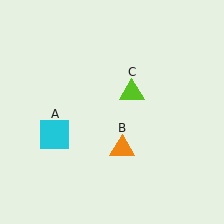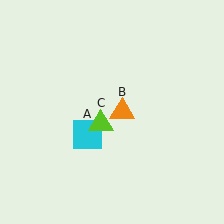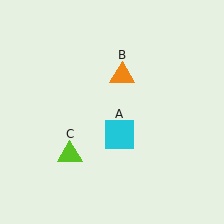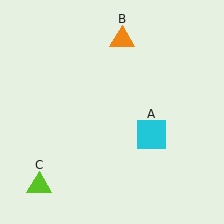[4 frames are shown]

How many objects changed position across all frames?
3 objects changed position: cyan square (object A), orange triangle (object B), lime triangle (object C).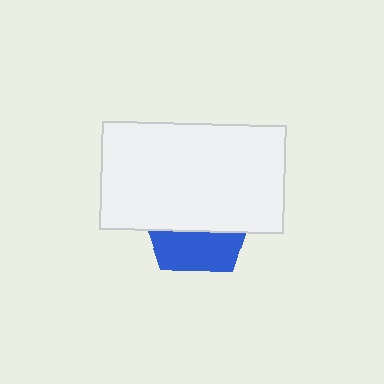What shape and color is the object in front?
The object in front is a white rectangle.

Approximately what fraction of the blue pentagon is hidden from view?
Roughly 63% of the blue pentagon is hidden behind the white rectangle.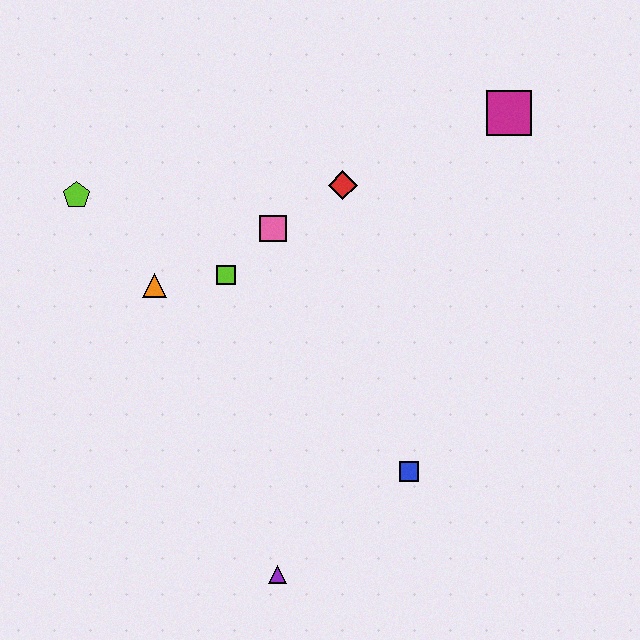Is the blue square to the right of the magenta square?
No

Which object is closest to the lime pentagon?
The orange triangle is closest to the lime pentagon.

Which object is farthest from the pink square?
The purple triangle is farthest from the pink square.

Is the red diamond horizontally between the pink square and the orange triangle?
No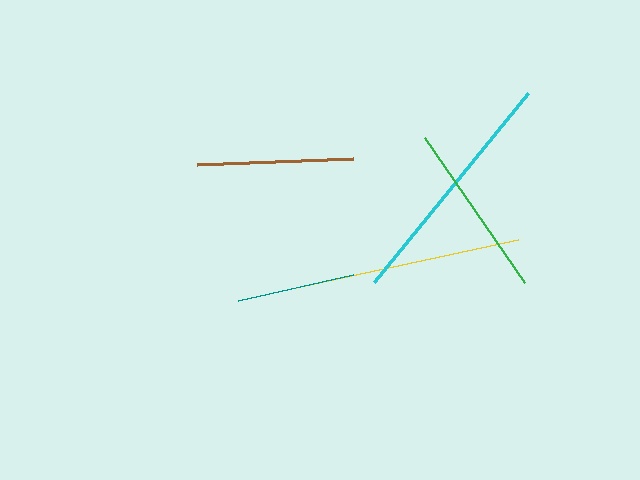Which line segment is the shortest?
The teal line is the shortest at approximately 117 pixels.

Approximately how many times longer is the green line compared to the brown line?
The green line is approximately 1.1 times the length of the brown line.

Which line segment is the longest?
The cyan line is the longest at approximately 244 pixels.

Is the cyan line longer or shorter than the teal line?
The cyan line is longer than the teal line.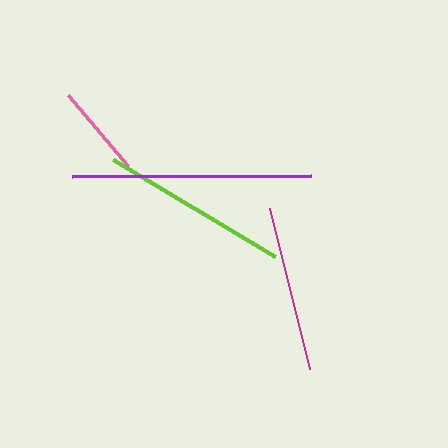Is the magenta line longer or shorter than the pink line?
The magenta line is longer than the pink line.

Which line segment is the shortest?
The pink line is the shortest at approximately 93 pixels.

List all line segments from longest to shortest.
From longest to shortest: purple, lime, magenta, pink.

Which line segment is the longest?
The purple line is the longest at approximately 239 pixels.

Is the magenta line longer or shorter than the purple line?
The purple line is longer than the magenta line.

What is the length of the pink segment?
The pink segment is approximately 93 pixels long.